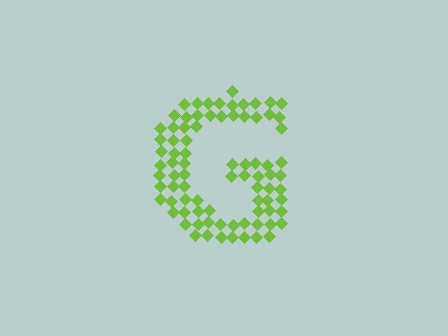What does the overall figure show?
The overall figure shows the letter G.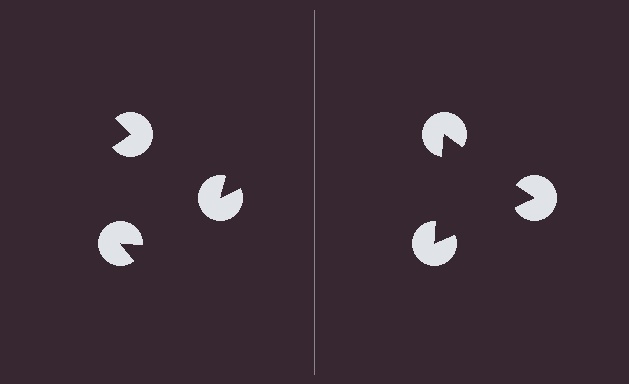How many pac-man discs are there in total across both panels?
6 — 3 on each side.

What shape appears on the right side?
An illusory triangle.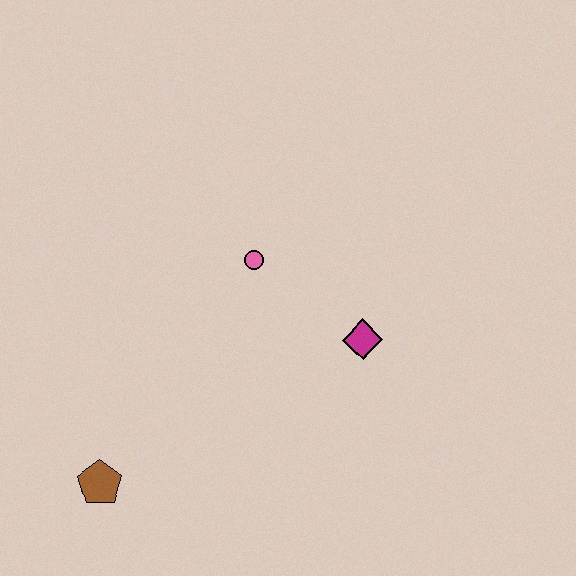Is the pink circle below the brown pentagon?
No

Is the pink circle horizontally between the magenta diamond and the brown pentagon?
Yes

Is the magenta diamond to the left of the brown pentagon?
No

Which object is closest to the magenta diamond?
The pink circle is closest to the magenta diamond.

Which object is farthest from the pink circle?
The brown pentagon is farthest from the pink circle.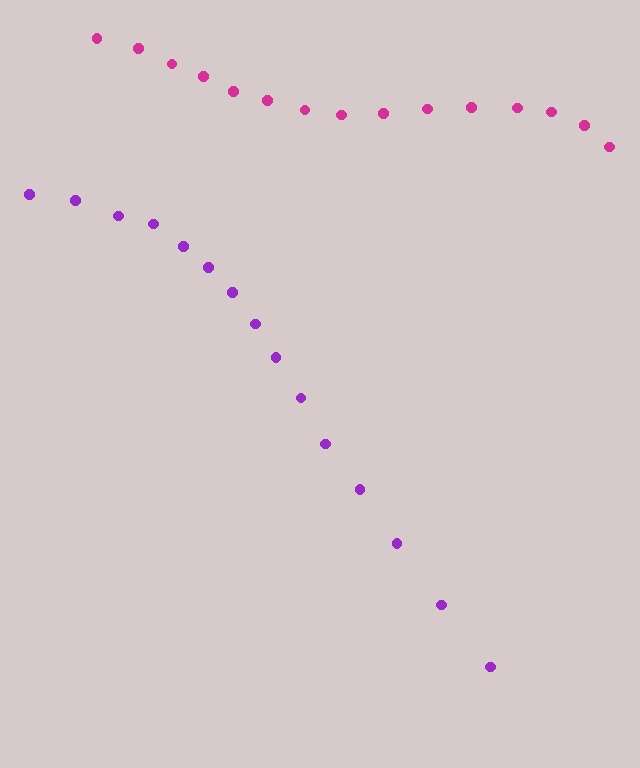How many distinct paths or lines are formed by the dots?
There are 2 distinct paths.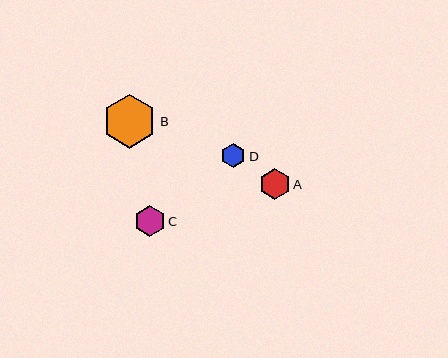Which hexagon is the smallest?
Hexagon D is the smallest with a size of approximately 24 pixels.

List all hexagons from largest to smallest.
From largest to smallest: B, A, C, D.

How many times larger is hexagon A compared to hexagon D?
Hexagon A is approximately 1.3 times the size of hexagon D.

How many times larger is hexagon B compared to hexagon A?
Hexagon B is approximately 1.7 times the size of hexagon A.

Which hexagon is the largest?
Hexagon B is the largest with a size of approximately 54 pixels.